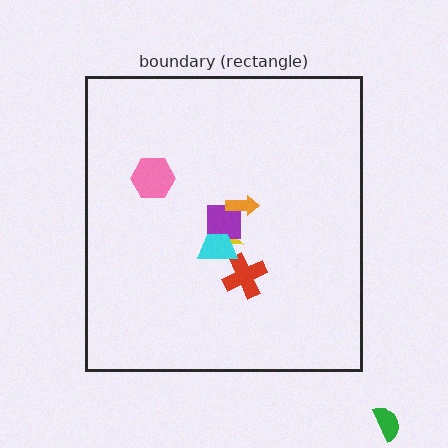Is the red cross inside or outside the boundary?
Inside.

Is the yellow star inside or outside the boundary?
Inside.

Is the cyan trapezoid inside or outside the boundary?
Inside.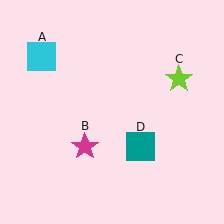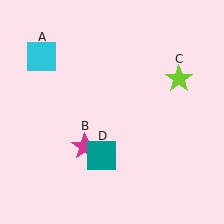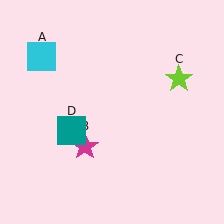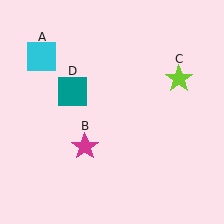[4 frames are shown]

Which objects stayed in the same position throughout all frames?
Cyan square (object A) and magenta star (object B) and lime star (object C) remained stationary.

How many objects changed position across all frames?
1 object changed position: teal square (object D).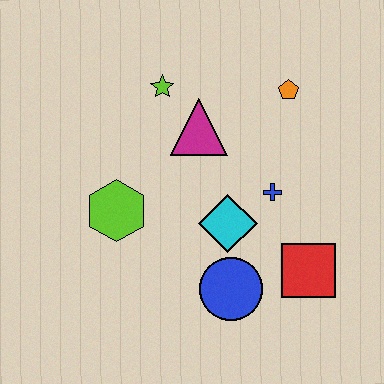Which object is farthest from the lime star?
The red square is farthest from the lime star.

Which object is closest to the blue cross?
The cyan diamond is closest to the blue cross.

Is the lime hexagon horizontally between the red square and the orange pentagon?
No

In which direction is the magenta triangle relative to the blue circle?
The magenta triangle is above the blue circle.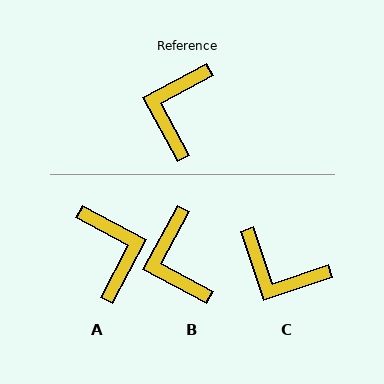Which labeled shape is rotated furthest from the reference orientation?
A, about 146 degrees away.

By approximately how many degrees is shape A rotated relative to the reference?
Approximately 146 degrees clockwise.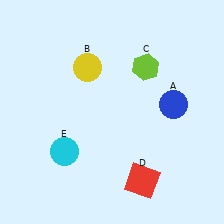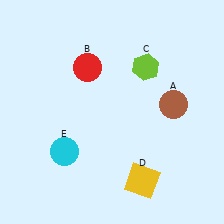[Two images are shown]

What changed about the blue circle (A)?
In Image 1, A is blue. In Image 2, it changed to brown.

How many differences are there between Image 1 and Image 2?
There are 3 differences between the two images.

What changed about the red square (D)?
In Image 1, D is red. In Image 2, it changed to yellow.